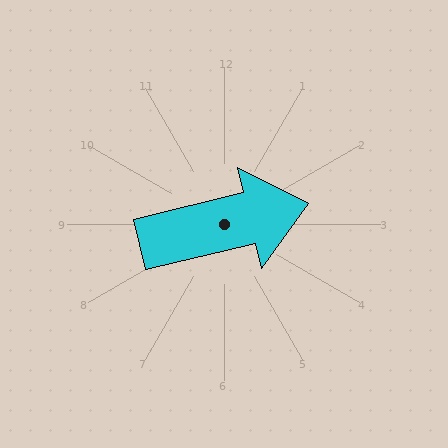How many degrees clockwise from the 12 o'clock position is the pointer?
Approximately 76 degrees.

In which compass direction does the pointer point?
East.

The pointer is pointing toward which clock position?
Roughly 3 o'clock.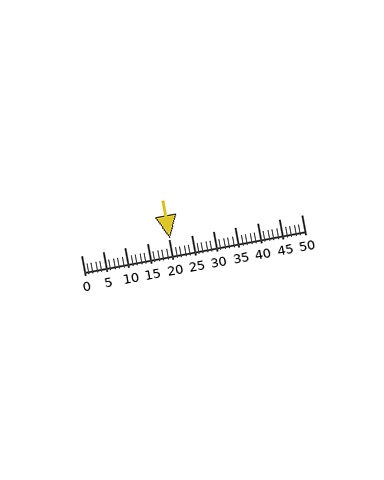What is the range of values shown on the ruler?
The ruler shows values from 0 to 50.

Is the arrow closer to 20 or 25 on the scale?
The arrow is closer to 20.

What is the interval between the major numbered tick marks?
The major tick marks are spaced 5 units apart.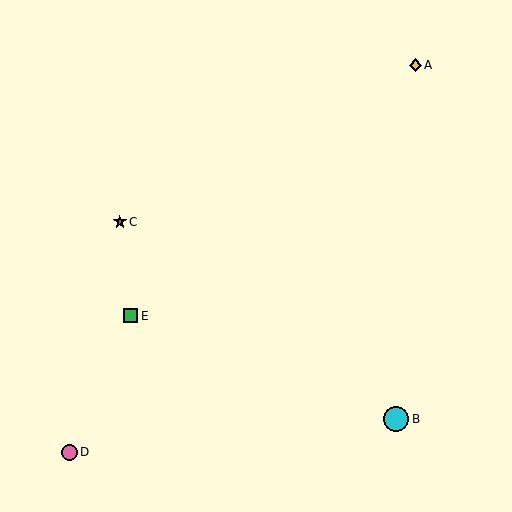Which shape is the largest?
The cyan circle (labeled B) is the largest.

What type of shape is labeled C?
Shape C is a brown star.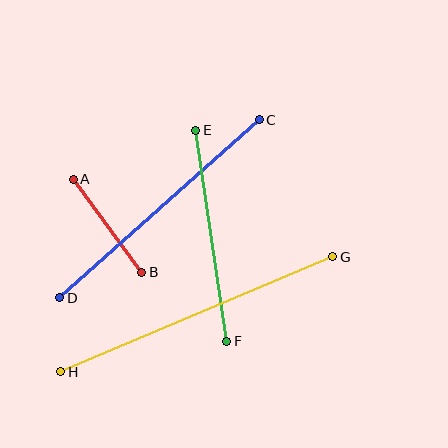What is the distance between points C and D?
The distance is approximately 267 pixels.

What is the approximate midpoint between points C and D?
The midpoint is at approximately (159, 209) pixels.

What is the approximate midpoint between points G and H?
The midpoint is at approximately (197, 314) pixels.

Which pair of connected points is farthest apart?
Points G and H are farthest apart.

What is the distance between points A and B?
The distance is approximately 116 pixels.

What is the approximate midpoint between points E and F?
The midpoint is at approximately (211, 236) pixels.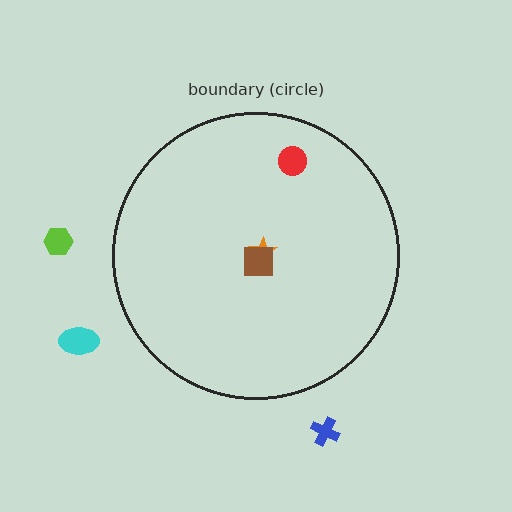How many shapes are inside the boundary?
3 inside, 3 outside.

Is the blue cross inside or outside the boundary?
Outside.